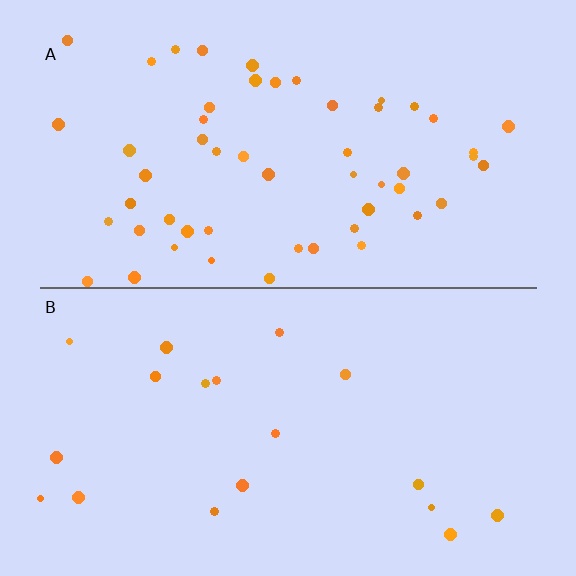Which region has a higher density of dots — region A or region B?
A (the top).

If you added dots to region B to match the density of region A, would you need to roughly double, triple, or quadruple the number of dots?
Approximately triple.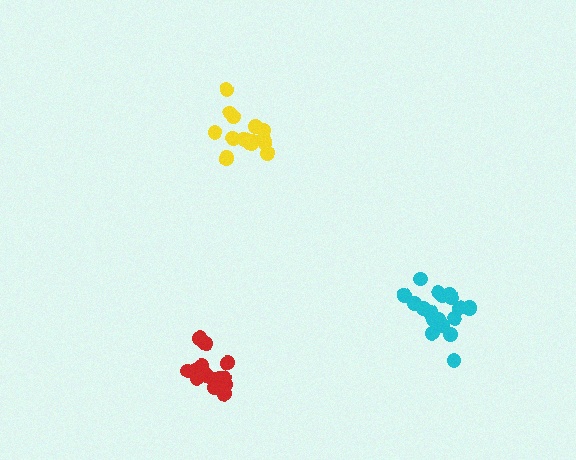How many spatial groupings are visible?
There are 3 spatial groupings.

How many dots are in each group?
Group 1: 19 dots, Group 2: 17 dots, Group 3: 15 dots (51 total).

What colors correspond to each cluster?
The clusters are colored: cyan, yellow, red.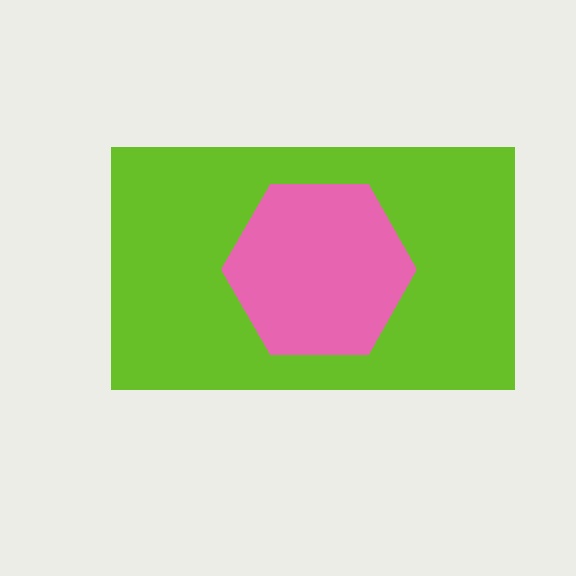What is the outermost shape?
The lime rectangle.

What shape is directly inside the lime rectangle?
The pink hexagon.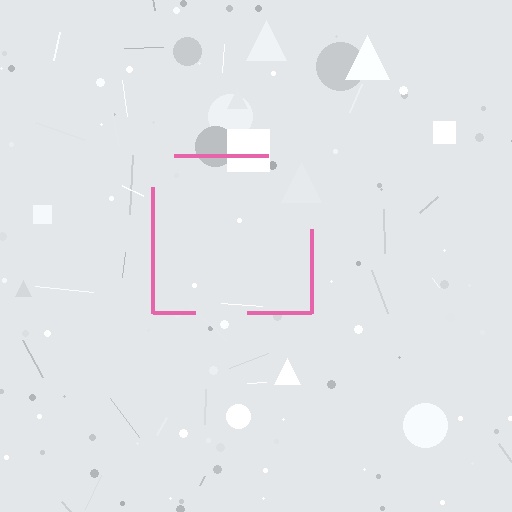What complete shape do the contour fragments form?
The contour fragments form a square.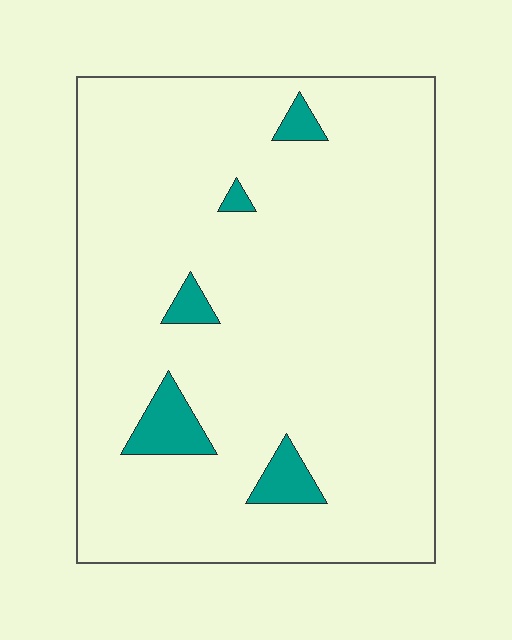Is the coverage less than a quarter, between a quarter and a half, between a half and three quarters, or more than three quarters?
Less than a quarter.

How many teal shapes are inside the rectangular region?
5.